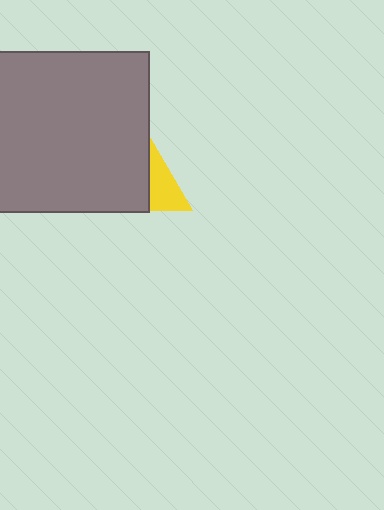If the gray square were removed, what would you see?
You would see the complete yellow triangle.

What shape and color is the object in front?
The object in front is a gray square.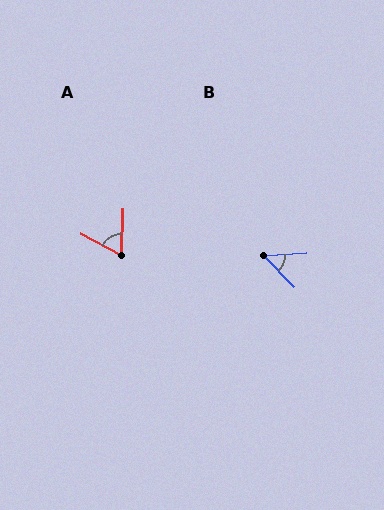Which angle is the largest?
A, at approximately 64 degrees.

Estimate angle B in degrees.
Approximately 48 degrees.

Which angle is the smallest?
B, at approximately 48 degrees.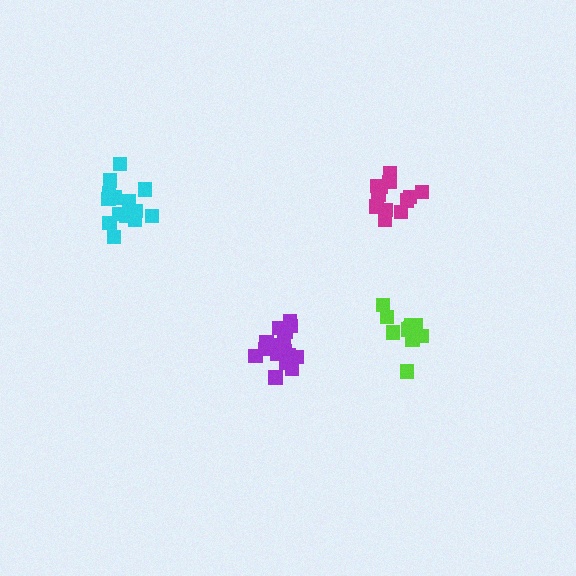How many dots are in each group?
Group 1: 12 dots, Group 2: 15 dots, Group 3: 14 dots, Group 4: 16 dots (57 total).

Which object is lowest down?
The purple cluster is bottommost.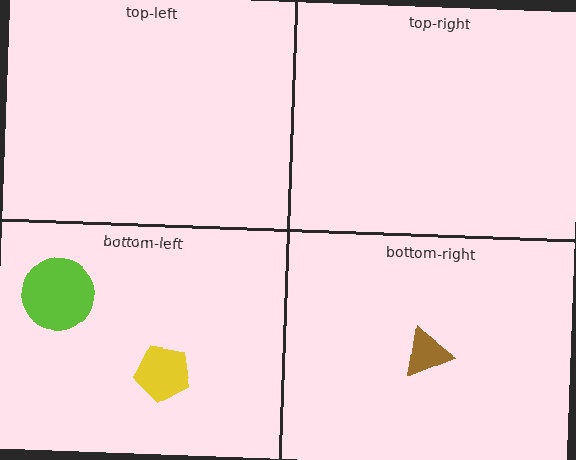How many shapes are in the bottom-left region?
2.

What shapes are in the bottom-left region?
The lime circle, the yellow pentagon.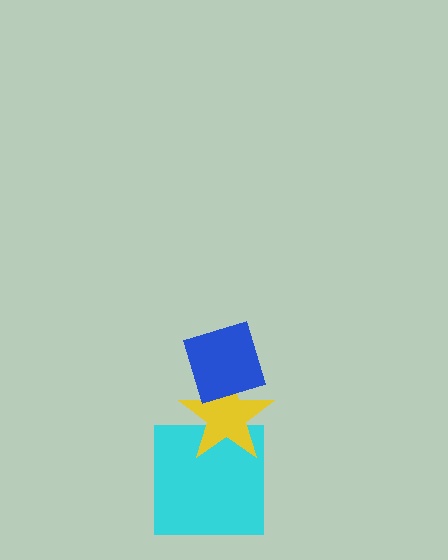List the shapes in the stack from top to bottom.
From top to bottom: the blue diamond, the yellow star, the cyan square.